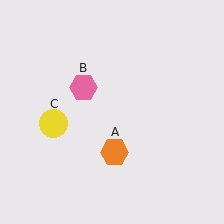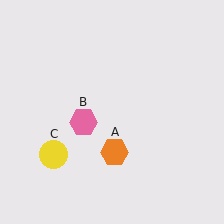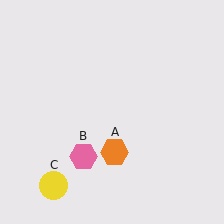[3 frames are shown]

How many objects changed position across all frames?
2 objects changed position: pink hexagon (object B), yellow circle (object C).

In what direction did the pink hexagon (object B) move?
The pink hexagon (object B) moved down.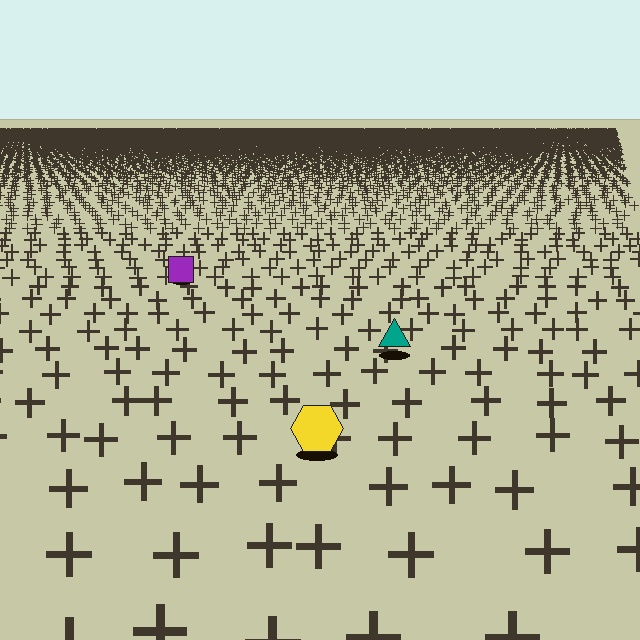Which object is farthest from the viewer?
The purple square is farthest from the viewer. It appears smaller and the ground texture around it is denser.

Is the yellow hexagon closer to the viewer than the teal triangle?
Yes. The yellow hexagon is closer — you can tell from the texture gradient: the ground texture is coarser near it.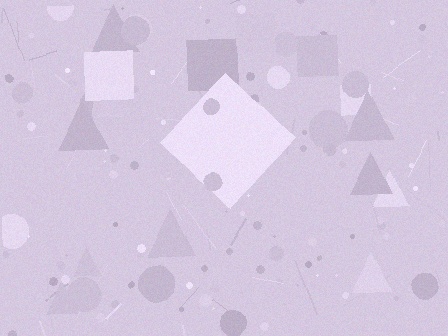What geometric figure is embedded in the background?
A diamond is embedded in the background.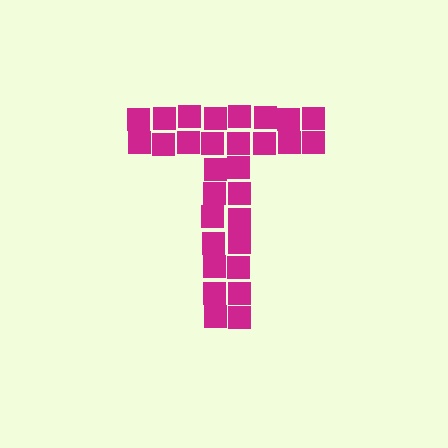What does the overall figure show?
The overall figure shows the letter T.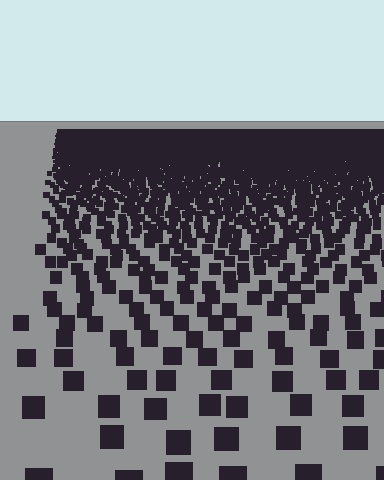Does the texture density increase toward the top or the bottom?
Density increases toward the top.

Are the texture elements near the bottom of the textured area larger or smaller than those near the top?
Larger. Near the bottom, elements are closer to the viewer and appear at a bigger on-screen size.